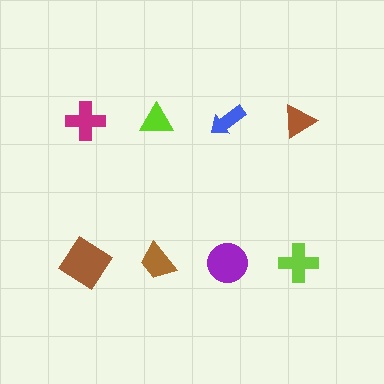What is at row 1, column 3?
A blue arrow.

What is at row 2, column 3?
A purple circle.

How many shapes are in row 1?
4 shapes.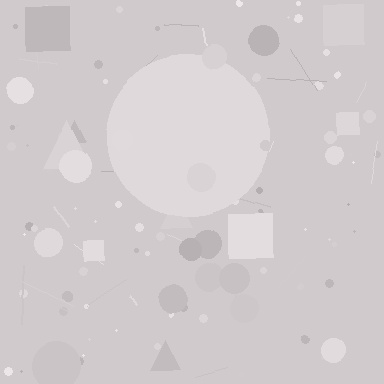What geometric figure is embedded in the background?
A circle is embedded in the background.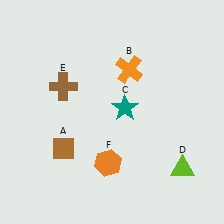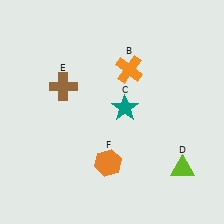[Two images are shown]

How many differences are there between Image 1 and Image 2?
There is 1 difference between the two images.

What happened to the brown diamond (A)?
The brown diamond (A) was removed in Image 2. It was in the bottom-left area of Image 1.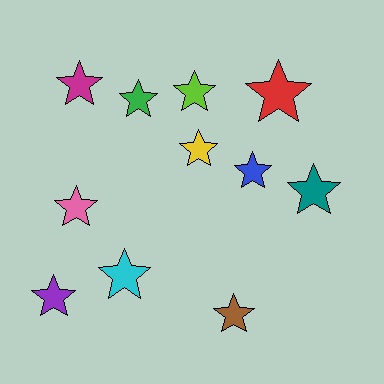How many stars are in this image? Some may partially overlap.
There are 11 stars.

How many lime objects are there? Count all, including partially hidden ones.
There is 1 lime object.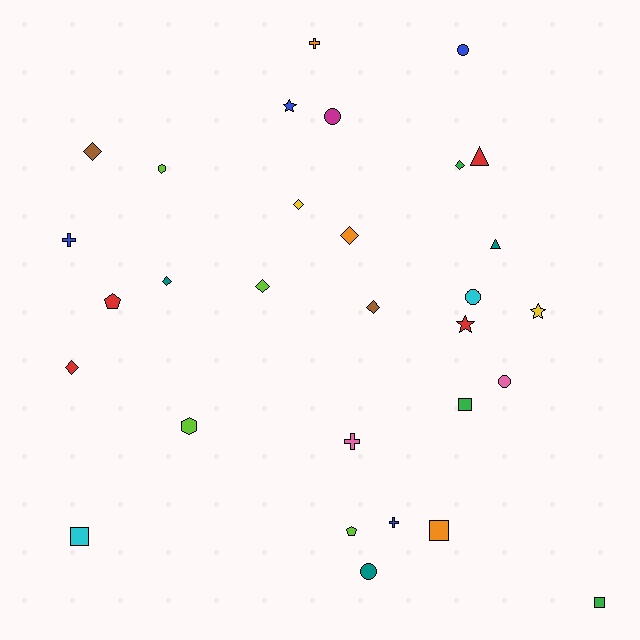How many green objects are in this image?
There are 3 green objects.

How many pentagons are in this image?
There are 2 pentagons.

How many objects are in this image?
There are 30 objects.